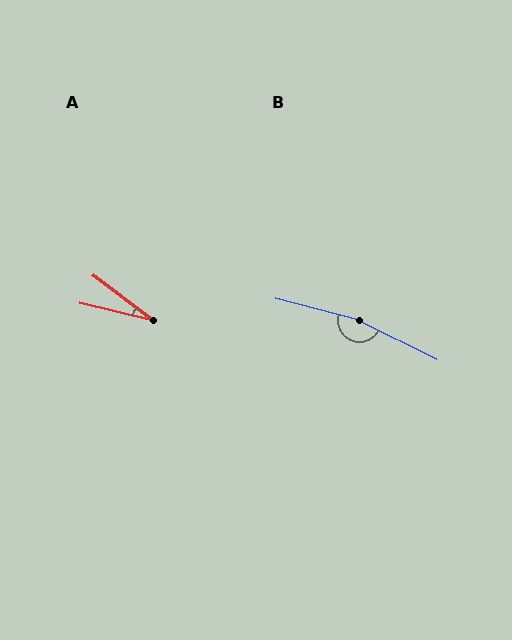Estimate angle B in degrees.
Approximately 168 degrees.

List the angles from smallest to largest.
A (23°), B (168°).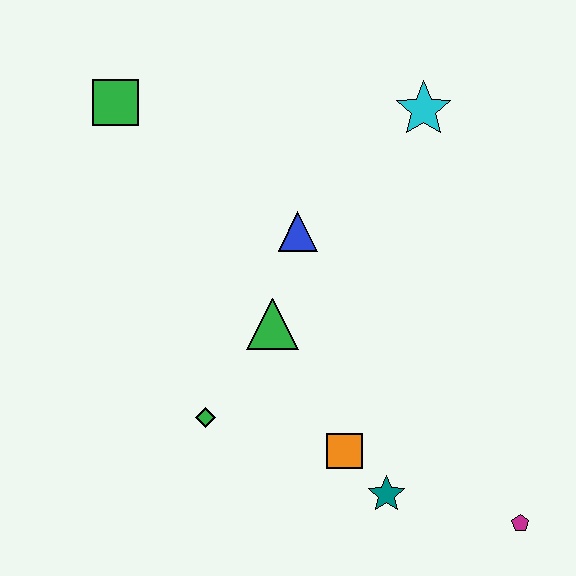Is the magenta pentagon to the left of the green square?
No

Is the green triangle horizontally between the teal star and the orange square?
No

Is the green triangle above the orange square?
Yes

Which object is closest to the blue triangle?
The green triangle is closest to the blue triangle.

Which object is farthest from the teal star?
The green square is farthest from the teal star.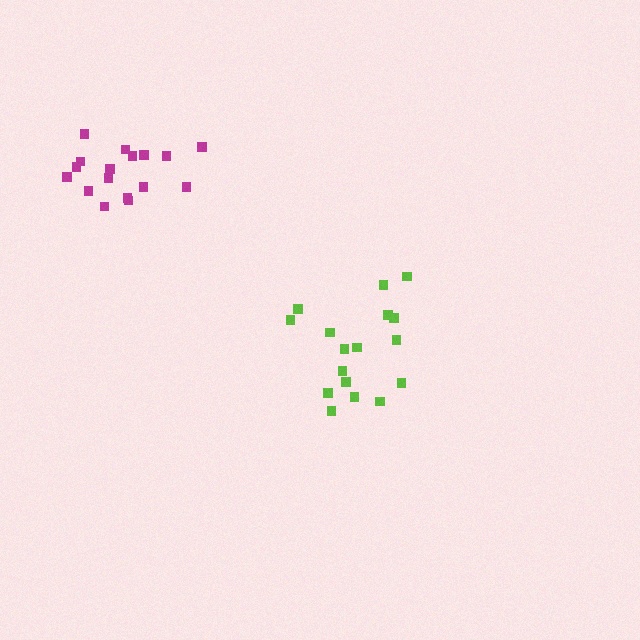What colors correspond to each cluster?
The clusters are colored: lime, magenta.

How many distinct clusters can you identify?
There are 2 distinct clusters.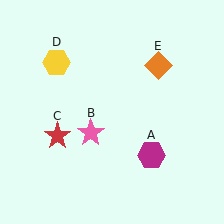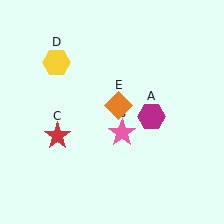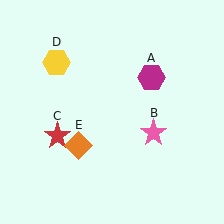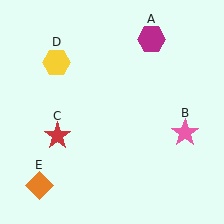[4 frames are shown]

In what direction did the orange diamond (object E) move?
The orange diamond (object E) moved down and to the left.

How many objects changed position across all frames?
3 objects changed position: magenta hexagon (object A), pink star (object B), orange diamond (object E).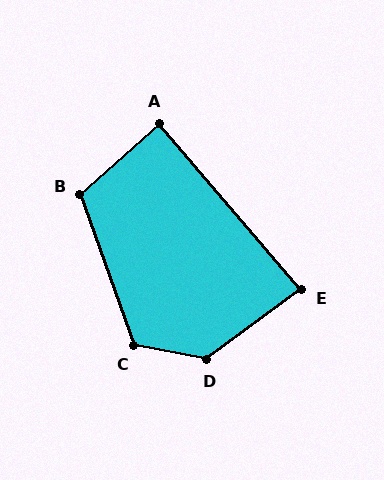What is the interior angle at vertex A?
Approximately 89 degrees (approximately right).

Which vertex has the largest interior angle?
D, at approximately 133 degrees.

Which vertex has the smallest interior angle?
E, at approximately 86 degrees.